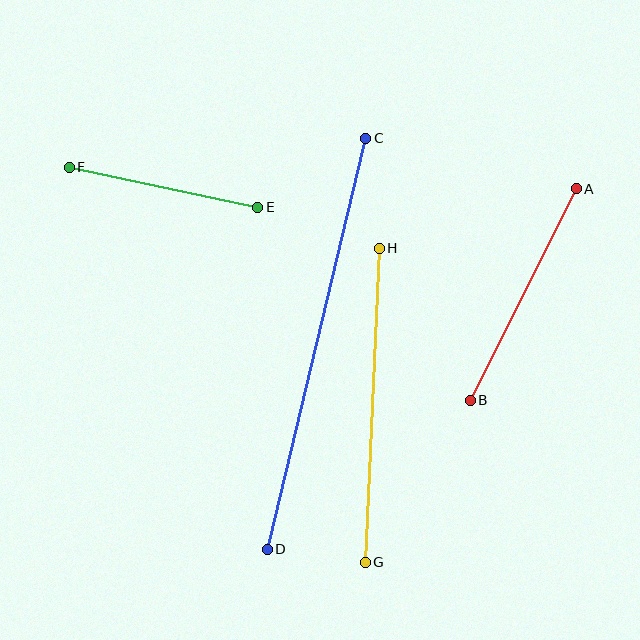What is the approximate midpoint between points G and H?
The midpoint is at approximately (372, 405) pixels.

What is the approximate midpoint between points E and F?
The midpoint is at approximately (163, 187) pixels.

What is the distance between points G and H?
The distance is approximately 314 pixels.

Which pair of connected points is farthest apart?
Points C and D are farthest apart.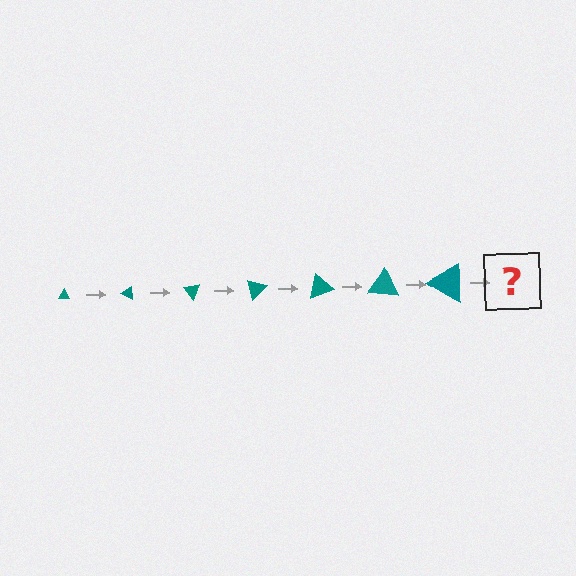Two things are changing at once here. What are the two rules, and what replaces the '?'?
The two rules are that the triangle grows larger each step and it rotates 25 degrees each step. The '?' should be a triangle, larger than the previous one and rotated 175 degrees from the start.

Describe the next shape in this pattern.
It should be a triangle, larger than the previous one and rotated 175 degrees from the start.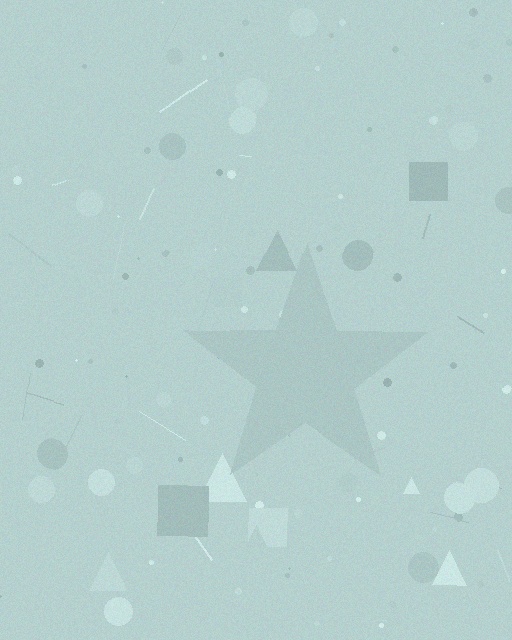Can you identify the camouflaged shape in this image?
The camouflaged shape is a star.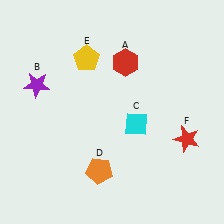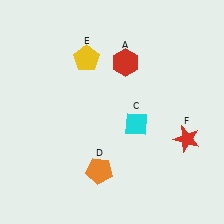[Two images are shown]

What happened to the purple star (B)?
The purple star (B) was removed in Image 2. It was in the top-left area of Image 1.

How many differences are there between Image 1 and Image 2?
There is 1 difference between the two images.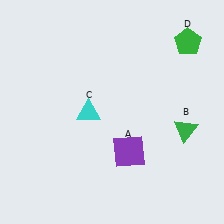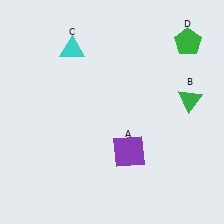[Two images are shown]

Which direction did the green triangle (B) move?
The green triangle (B) moved up.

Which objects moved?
The objects that moved are: the green triangle (B), the cyan triangle (C).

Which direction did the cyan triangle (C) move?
The cyan triangle (C) moved up.